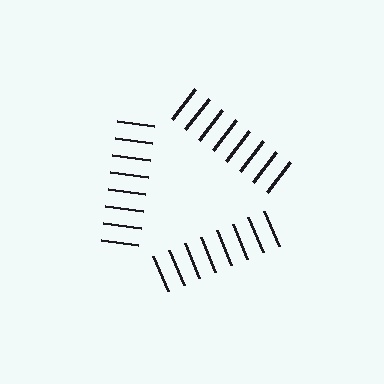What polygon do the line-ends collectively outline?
An illusory triangle — the line segments terminate on its edges but no continuous stroke is drawn.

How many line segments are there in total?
24 — 8 along each of the 3 edges.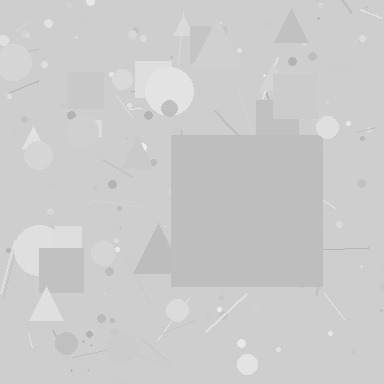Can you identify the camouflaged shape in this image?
The camouflaged shape is a square.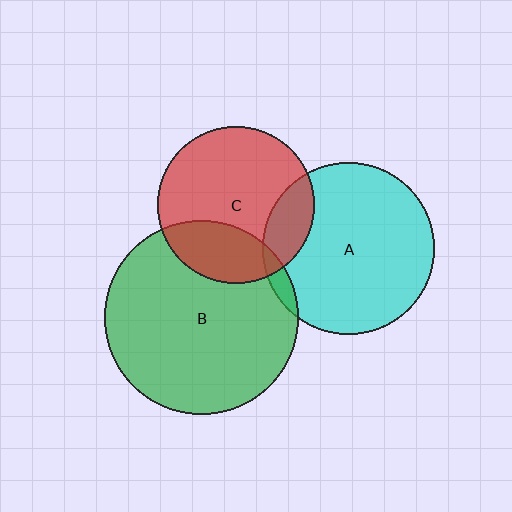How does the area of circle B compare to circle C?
Approximately 1.5 times.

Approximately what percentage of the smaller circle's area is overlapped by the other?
Approximately 15%.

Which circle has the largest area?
Circle B (green).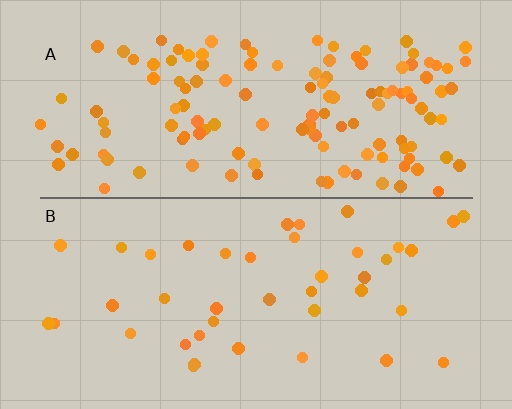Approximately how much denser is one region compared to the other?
Approximately 3.2× — region A over region B.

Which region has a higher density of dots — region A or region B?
A (the top).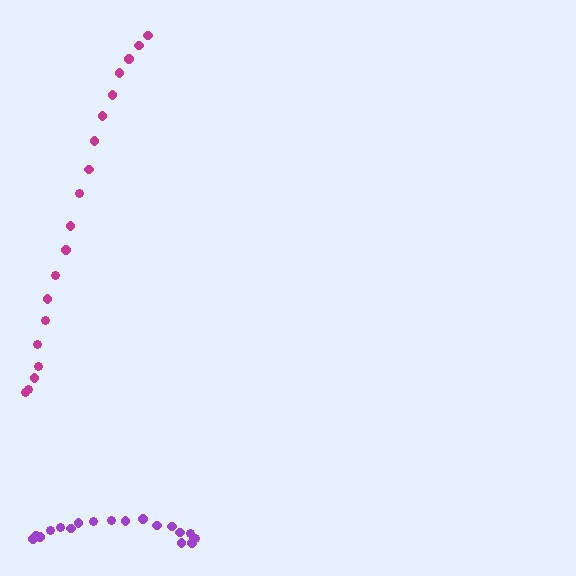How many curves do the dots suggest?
There are 2 distinct paths.